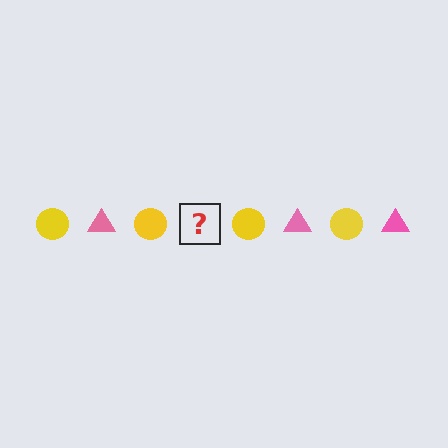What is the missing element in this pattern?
The missing element is a pink triangle.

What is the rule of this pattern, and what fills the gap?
The rule is that the pattern alternates between yellow circle and pink triangle. The gap should be filled with a pink triangle.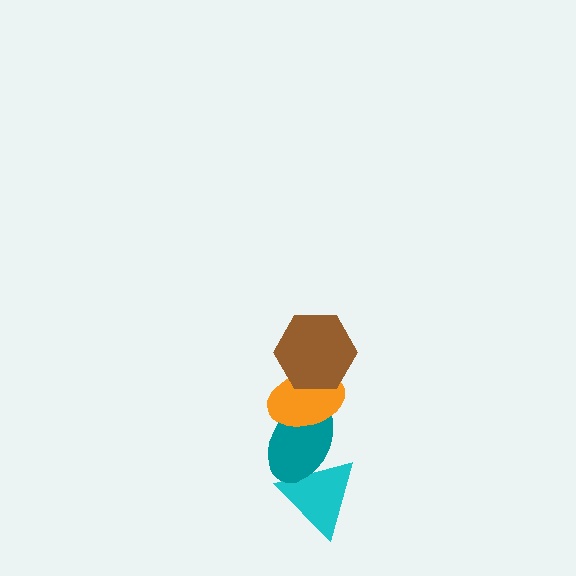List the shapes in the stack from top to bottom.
From top to bottom: the brown hexagon, the orange ellipse, the teal ellipse, the cyan triangle.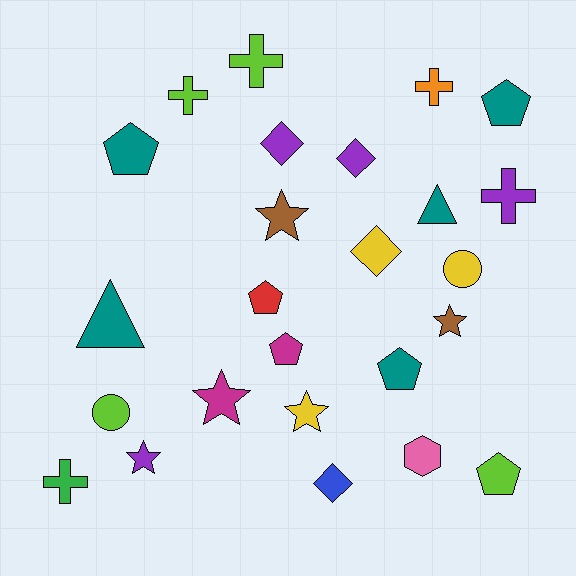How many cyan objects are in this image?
There are no cyan objects.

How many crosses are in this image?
There are 5 crosses.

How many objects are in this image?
There are 25 objects.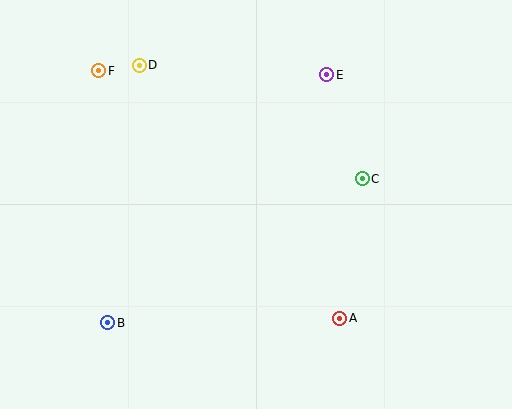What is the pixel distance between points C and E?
The distance between C and E is 110 pixels.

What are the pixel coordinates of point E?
Point E is at (327, 75).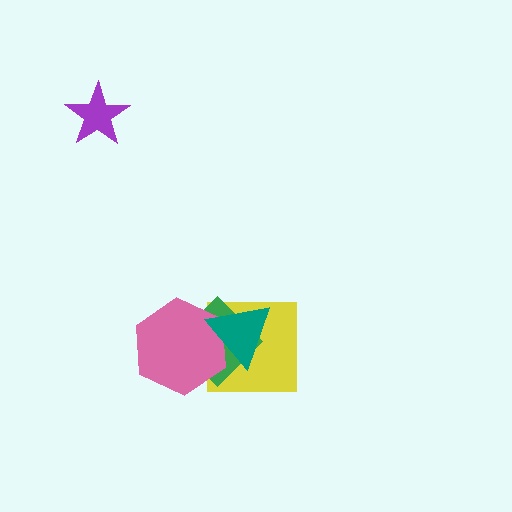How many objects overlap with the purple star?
0 objects overlap with the purple star.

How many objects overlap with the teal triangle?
3 objects overlap with the teal triangle.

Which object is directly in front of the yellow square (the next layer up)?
The green diamond is directly in front of the yellow square.